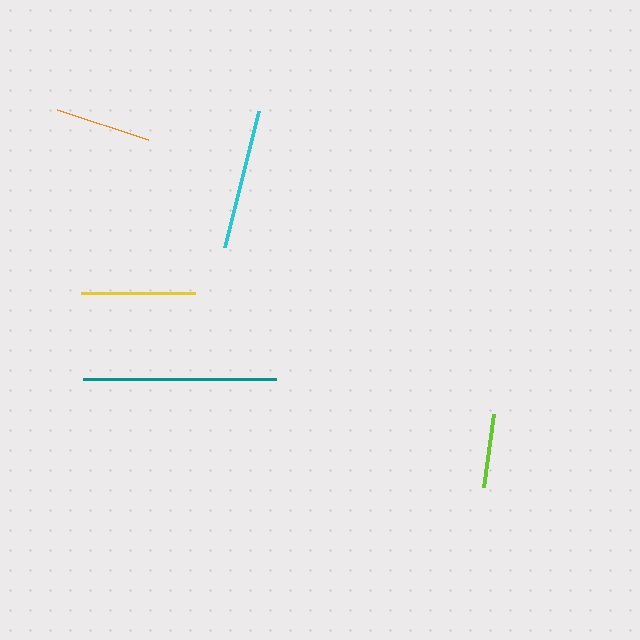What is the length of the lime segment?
The lime segment is approximately 74 pixels long.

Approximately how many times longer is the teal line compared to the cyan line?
The teal line is approximately 1.4 times the length of the cyan line.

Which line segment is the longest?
The teal line is the longest at approximately 193 pixels.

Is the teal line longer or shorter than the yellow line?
The teal line is longer than the yellow line.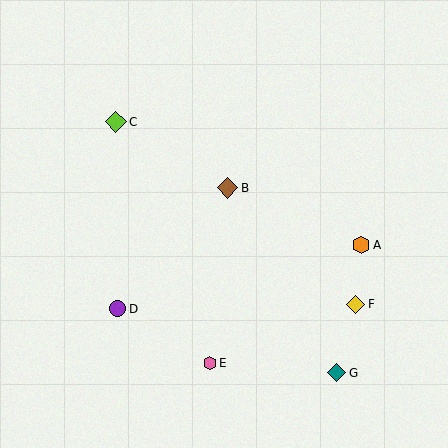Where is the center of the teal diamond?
The center of the teal diamond is at (337, 373).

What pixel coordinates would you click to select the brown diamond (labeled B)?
Click at (227, 188) to select the brown diamond B.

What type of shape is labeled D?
Shape D is a purple circle.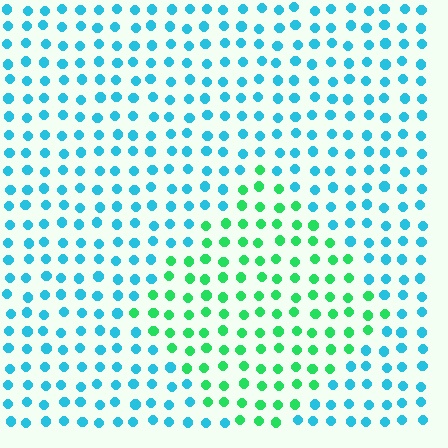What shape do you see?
I see a diamond.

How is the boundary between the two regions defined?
The boundary is defined purely by a slight shift in hue (about 51 degrees). Spacing, size, and orientation are identical on both sides.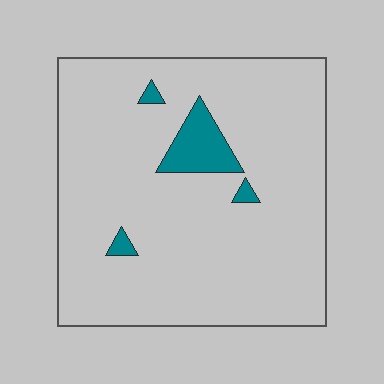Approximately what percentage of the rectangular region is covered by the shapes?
Approximately 5%.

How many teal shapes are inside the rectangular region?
4.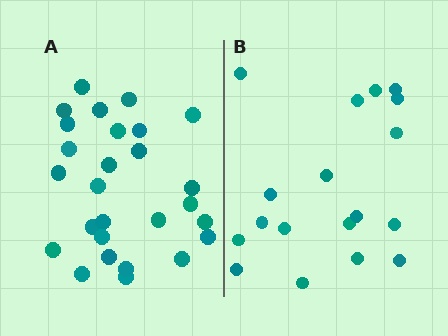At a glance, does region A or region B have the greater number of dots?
Region A (the left region) has more dots.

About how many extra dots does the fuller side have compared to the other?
Region A has roughly 8 or so more dots than region B.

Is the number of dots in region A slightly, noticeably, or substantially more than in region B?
Region A has substantially more. The ratio is roughly 1.5 to 1.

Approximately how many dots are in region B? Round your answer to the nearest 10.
About 20 dots. (The exact count is 18, which rounds to 20.)